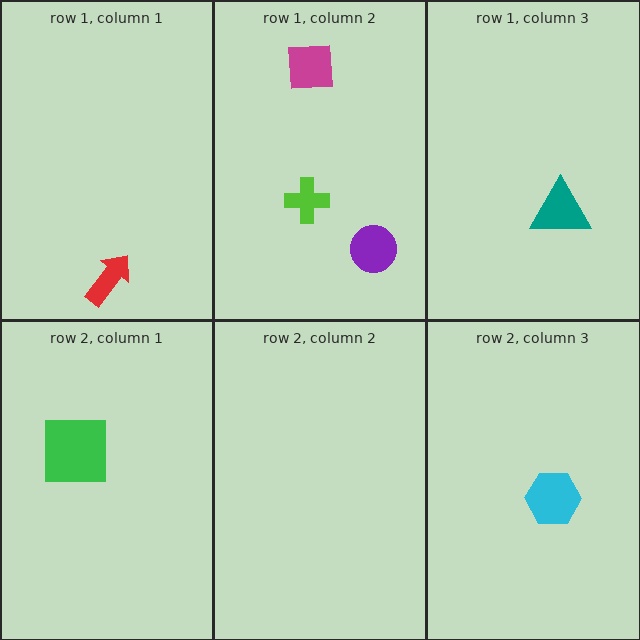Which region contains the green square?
The row 2, column 1 region.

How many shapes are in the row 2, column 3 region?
1.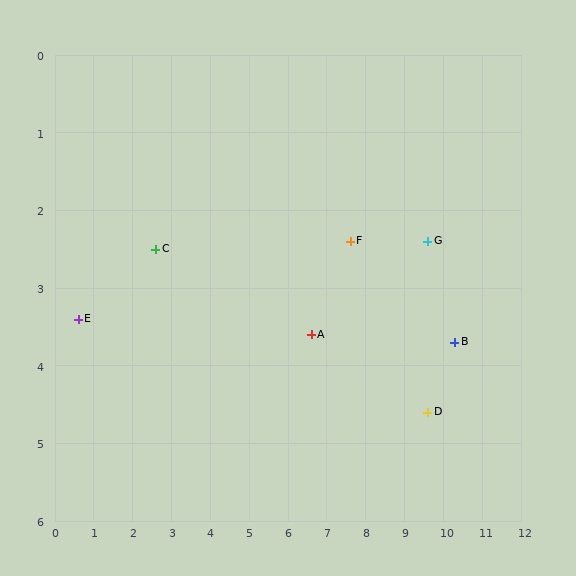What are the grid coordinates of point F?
Point F is at approximately (7.6, 2.4).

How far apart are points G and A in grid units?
Points G and A are about 3.2 grid units apart.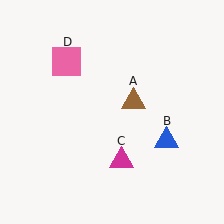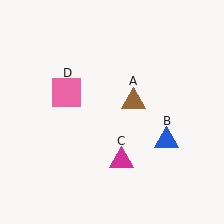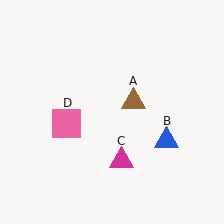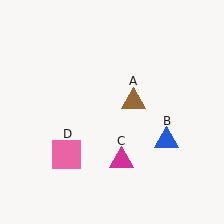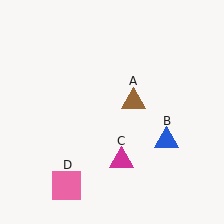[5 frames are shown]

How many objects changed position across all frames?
1 object changed position: pink square (object D).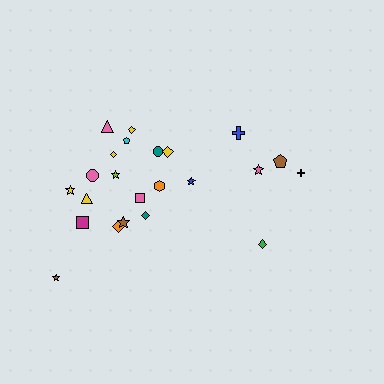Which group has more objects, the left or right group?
The left group.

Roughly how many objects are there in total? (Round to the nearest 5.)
Roughly 25 objects in total.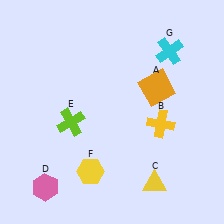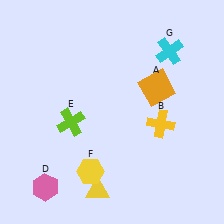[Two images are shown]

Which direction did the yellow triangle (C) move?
The yellow triangle (C) moved left.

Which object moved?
The yellow triangle (C) moved left.